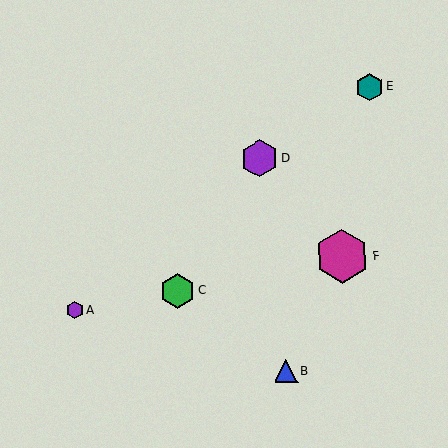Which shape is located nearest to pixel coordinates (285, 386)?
The blue triangle (labeled B) at (286, 371) is nearest to that location.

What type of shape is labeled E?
Shape E is a teal hexagon.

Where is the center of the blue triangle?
The center of the blue triangle is at (286, 371).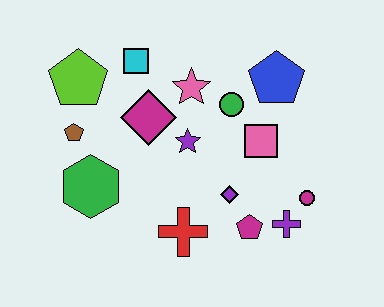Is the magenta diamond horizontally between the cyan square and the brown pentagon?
No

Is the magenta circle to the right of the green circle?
Yes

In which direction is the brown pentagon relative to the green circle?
The brown pentagon is to the left of the green circle.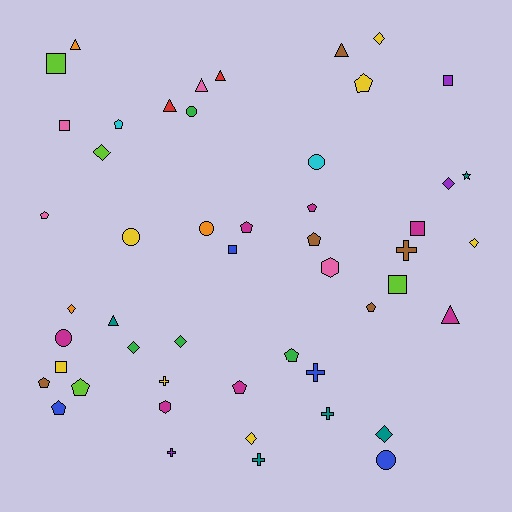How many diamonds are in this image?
There are 9 diamonds.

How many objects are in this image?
There are 50 objects.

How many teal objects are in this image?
There are 5 teal objects.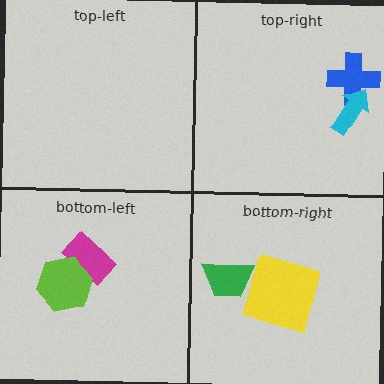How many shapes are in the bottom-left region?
2.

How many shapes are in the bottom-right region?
2.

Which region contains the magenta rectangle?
The bottom-left region.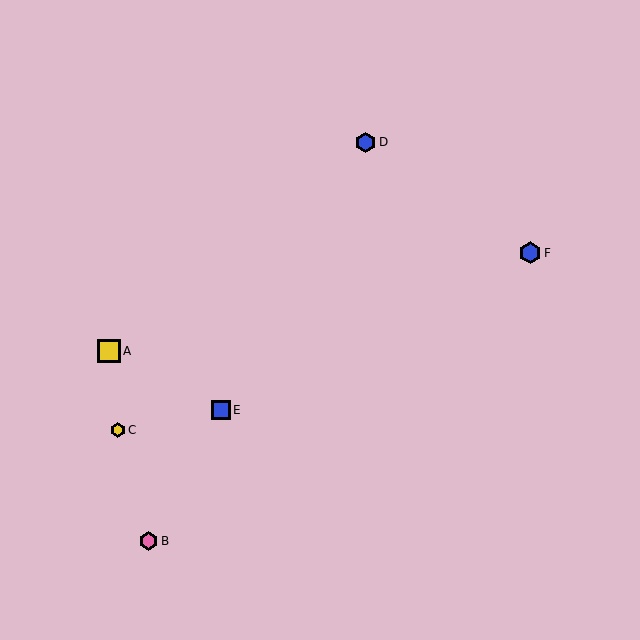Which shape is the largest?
The yellow square (labeled A) is the largest.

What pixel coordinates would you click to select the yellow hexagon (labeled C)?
Click at (118, 430) to select the yellow hexagon C.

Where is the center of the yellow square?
The center of the yellow square is at (109, 351).